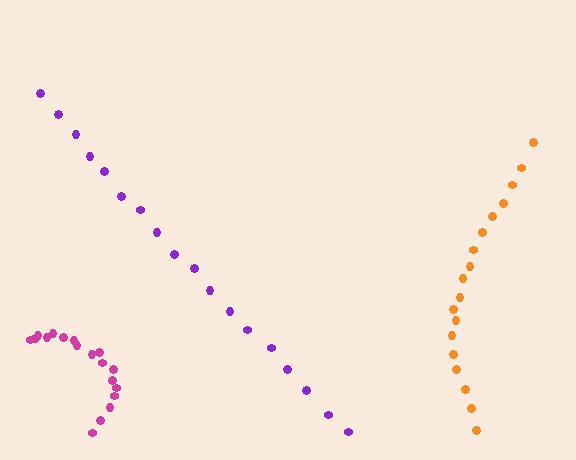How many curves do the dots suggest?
There are 3 distinct paths.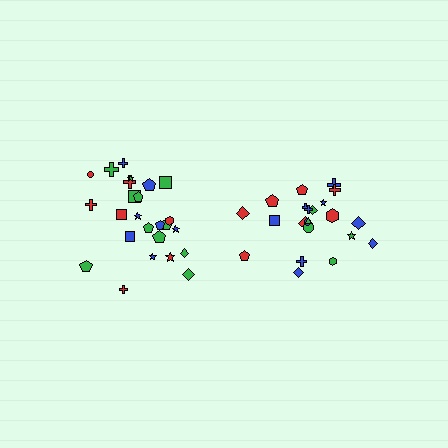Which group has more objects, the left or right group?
The left group.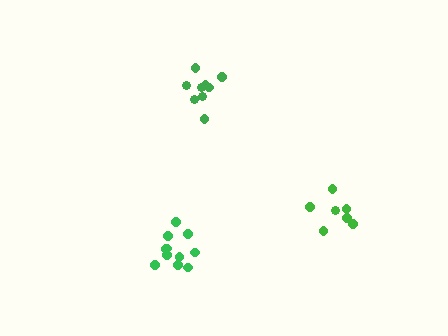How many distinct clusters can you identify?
There are 3 distinct clusters.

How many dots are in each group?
Group 1: 11 dots, Group 2: 9 dots, Group 3: 7 dots (27 total).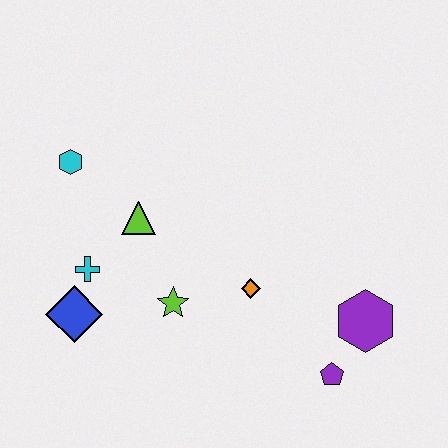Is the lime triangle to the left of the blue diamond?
No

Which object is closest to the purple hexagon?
The purple pentagon is closest to the purple hexagon.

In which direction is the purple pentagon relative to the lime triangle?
The purple pentagon is to the right of the lime triangle.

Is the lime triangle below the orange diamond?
No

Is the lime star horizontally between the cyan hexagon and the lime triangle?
No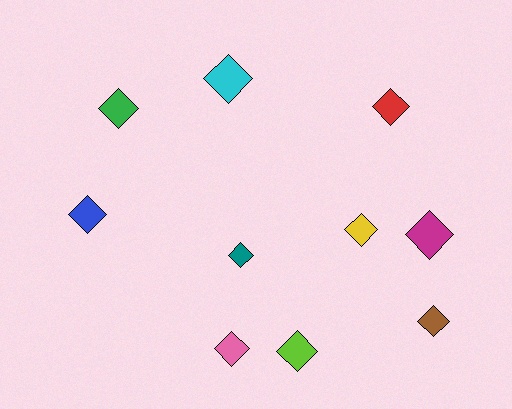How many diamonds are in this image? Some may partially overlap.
There are 10 diamonds.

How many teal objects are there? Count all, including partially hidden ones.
There is 1 teal object.